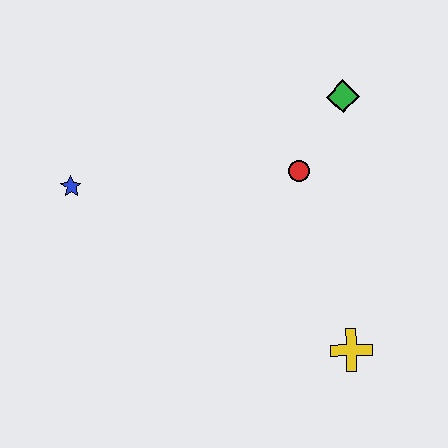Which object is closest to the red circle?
The green diamond is closest to the red circle.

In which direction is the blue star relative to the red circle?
The blue star is to the left of the red circle.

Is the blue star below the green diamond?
Yes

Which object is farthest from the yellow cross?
The blue star is farthest from the yellow cross.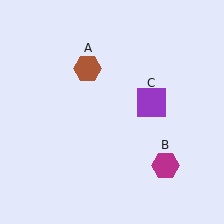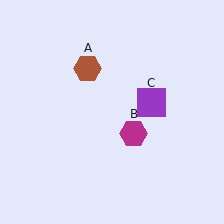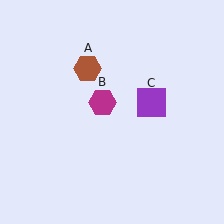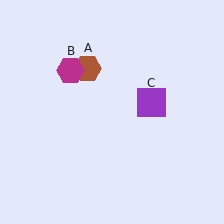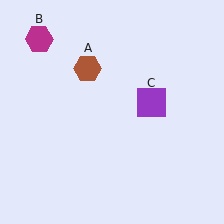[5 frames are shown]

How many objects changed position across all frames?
1 object changed position: magenta hexagon (object B).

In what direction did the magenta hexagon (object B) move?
The magenta hexagon (object B) moved up and to the left.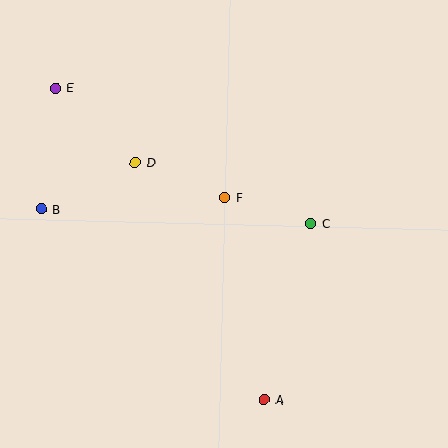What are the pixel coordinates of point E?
Point E is at (56, 88).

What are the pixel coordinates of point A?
Point A is at (264, 400).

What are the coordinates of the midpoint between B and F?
The midpoint between B and F is at (133, 203).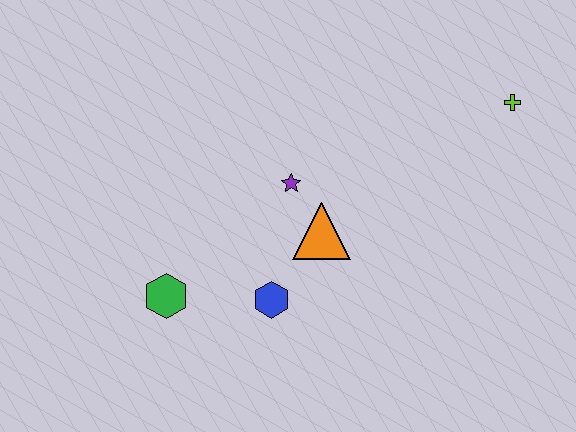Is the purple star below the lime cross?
Yes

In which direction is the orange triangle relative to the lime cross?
The orange triangle is to the left of the lime cross.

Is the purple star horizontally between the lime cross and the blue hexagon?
Yes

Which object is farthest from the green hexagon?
The lime cross is farthest from the green hexagon.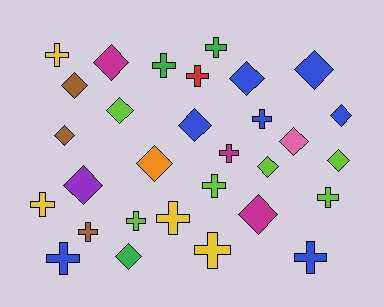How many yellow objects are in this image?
There are 4 yellow objects.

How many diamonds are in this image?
There are 15 diamonds.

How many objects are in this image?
There are 30 objects.